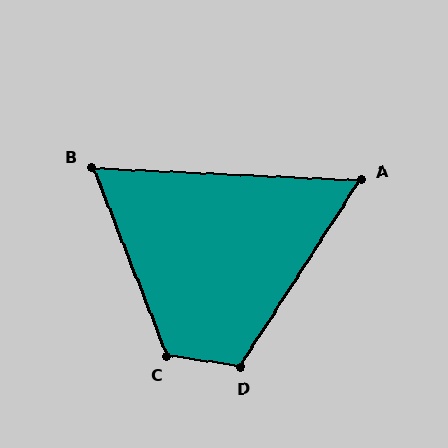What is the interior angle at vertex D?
Approximately 114 degrees (obtuse).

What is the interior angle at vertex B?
Approximately 66 degrees (acute).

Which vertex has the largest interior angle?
C, at approximately 120 degrees.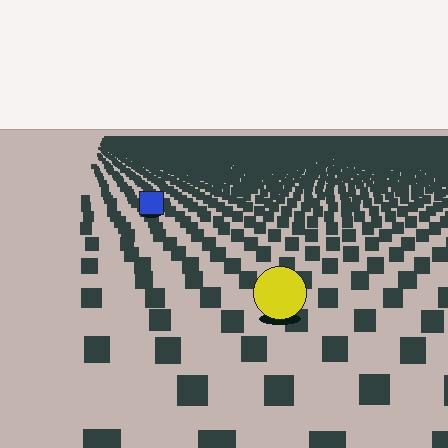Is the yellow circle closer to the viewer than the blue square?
Yes. The yellow circle is closer — you can tell from the texture gradient: the ground texture is coarser near it.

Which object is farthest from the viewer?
The blue square is farthest from the viewer. It appears smaller and the ground texture around it is denser.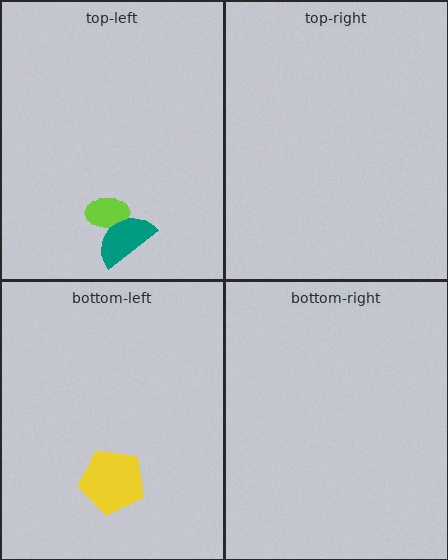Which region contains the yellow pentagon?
The bottom-left region.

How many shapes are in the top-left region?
2.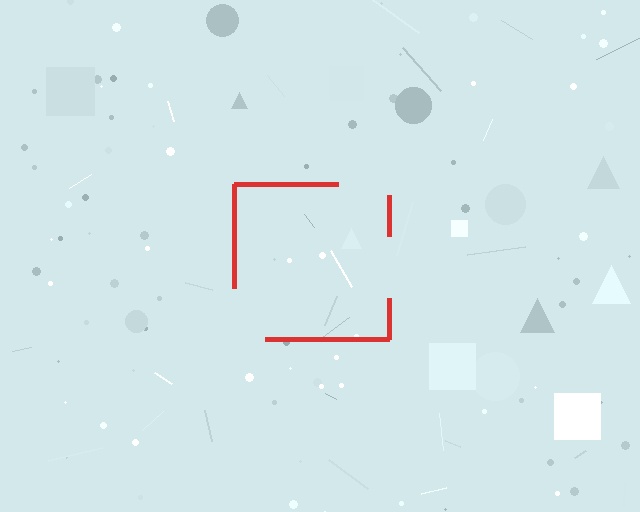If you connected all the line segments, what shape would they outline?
They would outline a square.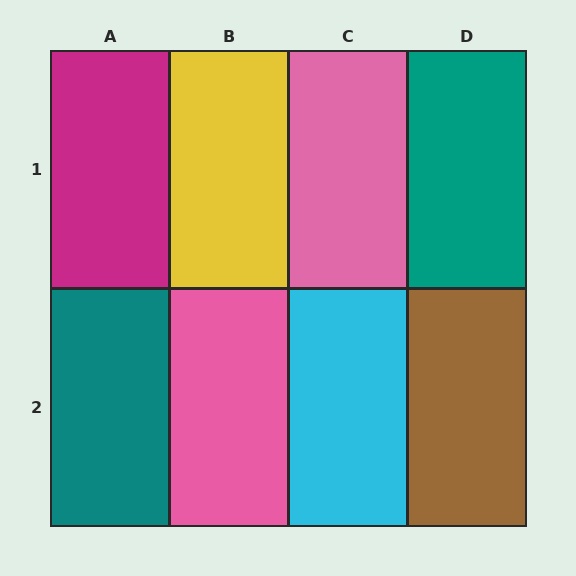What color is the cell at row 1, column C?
Pink.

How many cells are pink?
2 cells are pink.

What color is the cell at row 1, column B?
Yellow.